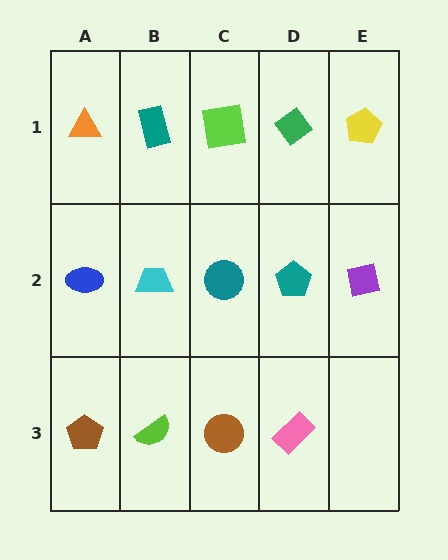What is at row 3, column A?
A brown pentagon.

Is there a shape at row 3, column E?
No, that cell is empty.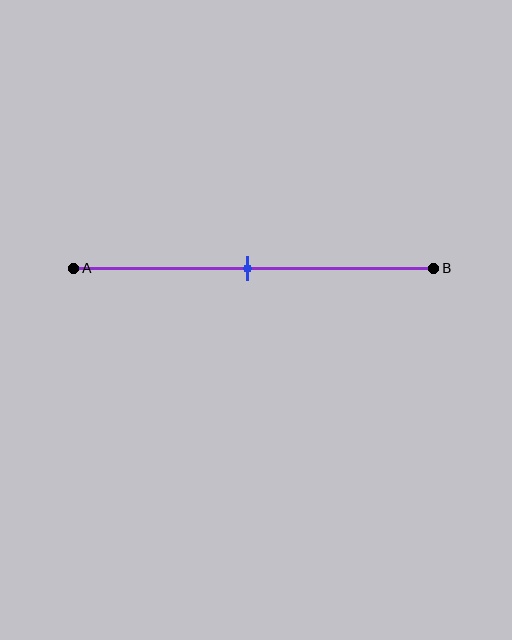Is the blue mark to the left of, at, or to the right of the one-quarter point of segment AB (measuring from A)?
The blue mark is to the right of the one-quarter point of segment AB.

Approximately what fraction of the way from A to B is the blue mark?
The blue mark is approximately 50% of the way from A to B.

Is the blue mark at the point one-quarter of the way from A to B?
No, the mark is at about 50% from A, not at the 25% one-quarter point.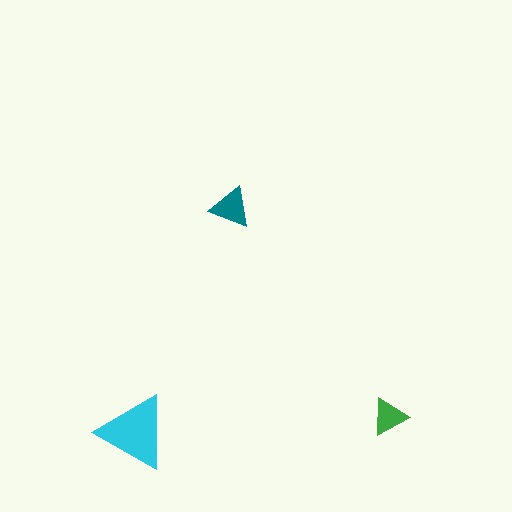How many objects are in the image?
There are 3 objects in the image.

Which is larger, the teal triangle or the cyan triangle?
The cyan one.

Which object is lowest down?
The cyan triangle is bottommost.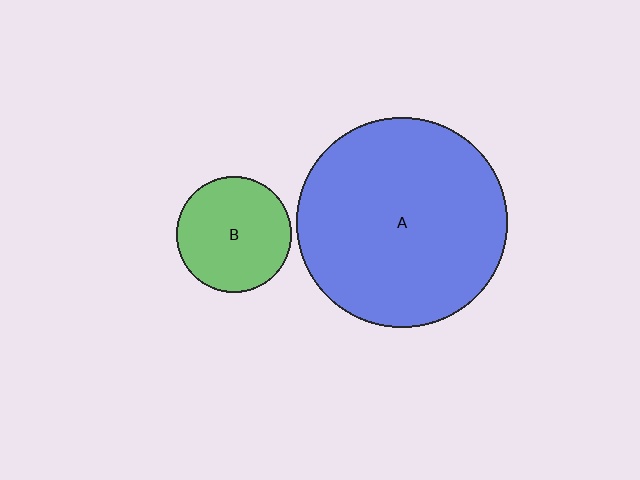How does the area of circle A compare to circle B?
Approximately 3.3 times.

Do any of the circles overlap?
No, none of the circles overlap.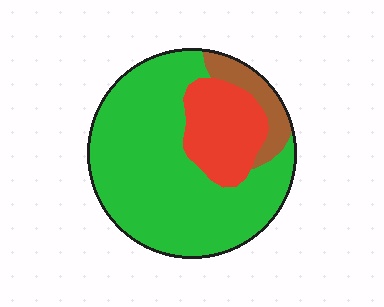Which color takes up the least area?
Brown, at roughly 10%.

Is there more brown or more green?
Green.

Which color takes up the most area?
Green, at roughly 70%.